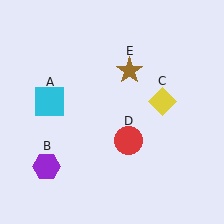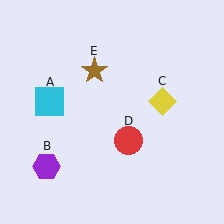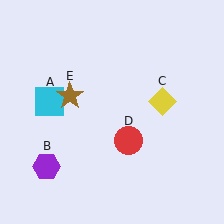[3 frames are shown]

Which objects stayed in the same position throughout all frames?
Cyan square (object A) and purple hexagon (object B) and yellow diamond (object C) and red circle (object D) remained stationary.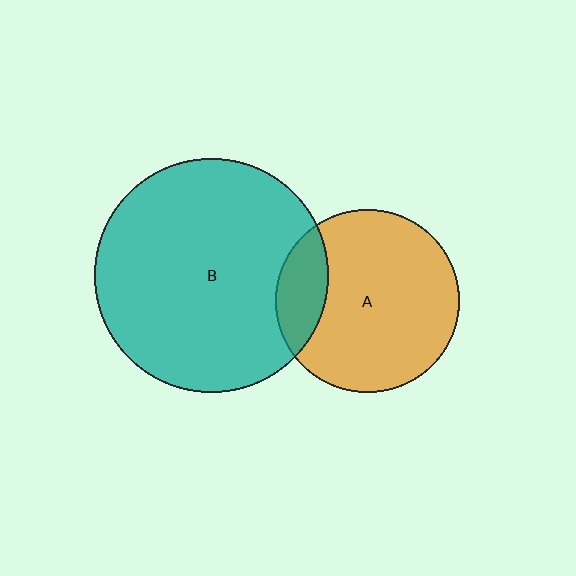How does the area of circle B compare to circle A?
Approximately 1.6 times.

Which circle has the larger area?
Circle B (teal).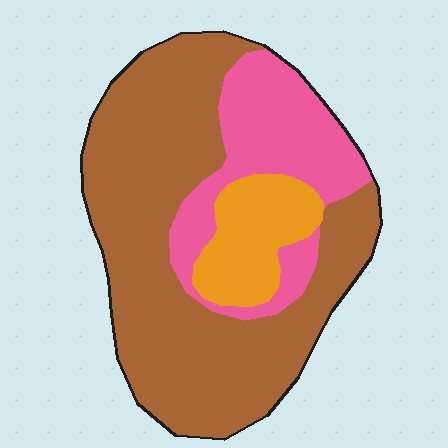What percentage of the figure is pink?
Pink covers 24% of the figure.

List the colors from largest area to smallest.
From largest to smallest: brown, pink, orange.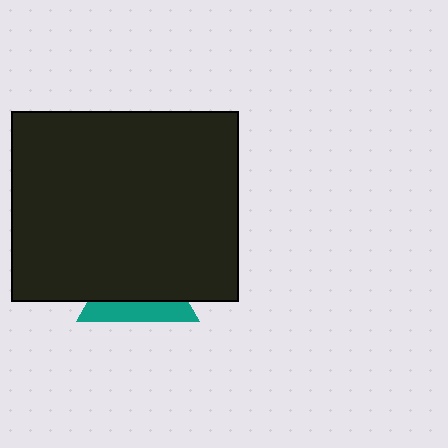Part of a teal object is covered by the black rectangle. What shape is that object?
It is a triangle.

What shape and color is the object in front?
The object in front is a black rectangle.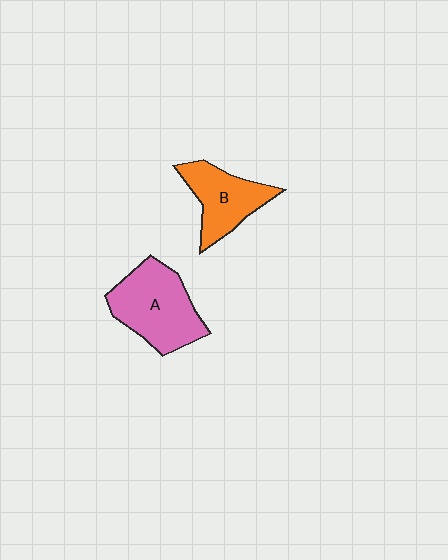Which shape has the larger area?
Shape A (pink).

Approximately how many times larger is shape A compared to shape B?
Approximately 1.3 times.